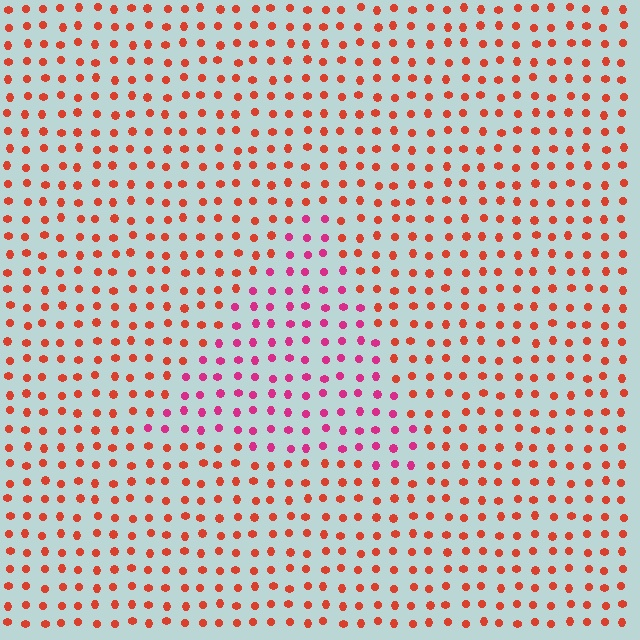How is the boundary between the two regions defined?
The boundary is defined purely by a slight shift in hue (about 39 degrees). Spacing, size, and orientation are identical on both sides.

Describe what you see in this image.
The image is filled with small red elements in a uniform arrangement. A triangle-shaped region is visible where the elements are tinted to a slightly different hue, forming a subtle color boundary.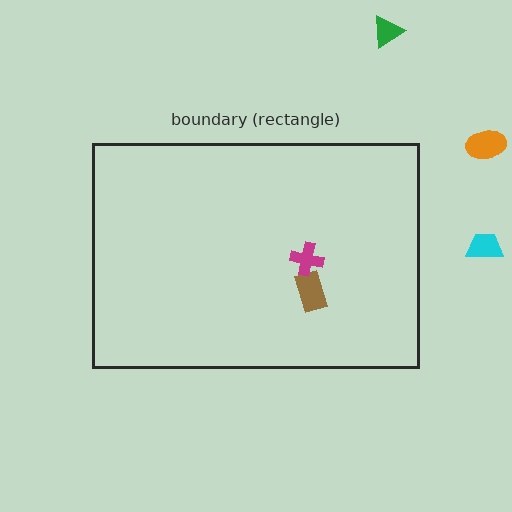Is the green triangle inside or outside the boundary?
Outside.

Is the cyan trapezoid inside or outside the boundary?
Outside.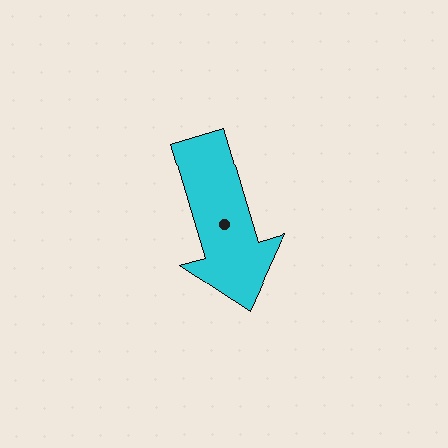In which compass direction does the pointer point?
South.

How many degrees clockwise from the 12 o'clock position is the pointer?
Approximately 164 degrees.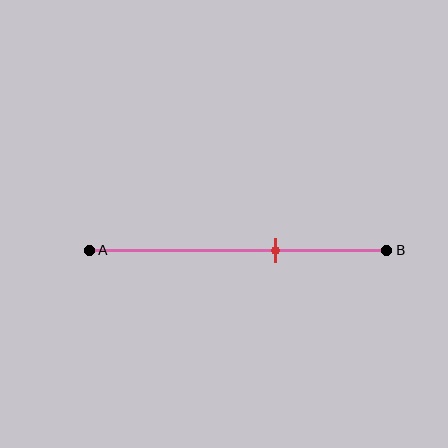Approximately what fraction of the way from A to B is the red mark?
The red mark is approximately 65% of the way from A to B.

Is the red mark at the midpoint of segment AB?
No, the mark is at about 65% from A, not at the 50% midpoint.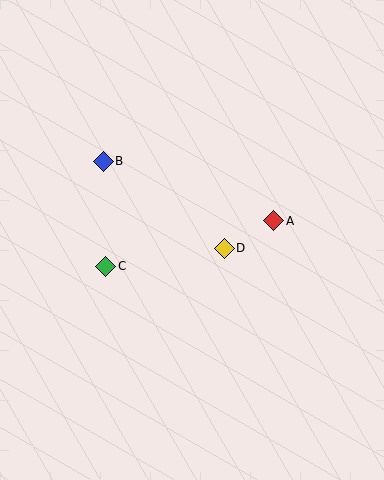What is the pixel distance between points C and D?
The distance between C and D is 120 pixels.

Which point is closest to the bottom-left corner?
Point C is closest to the bottom-left corner.